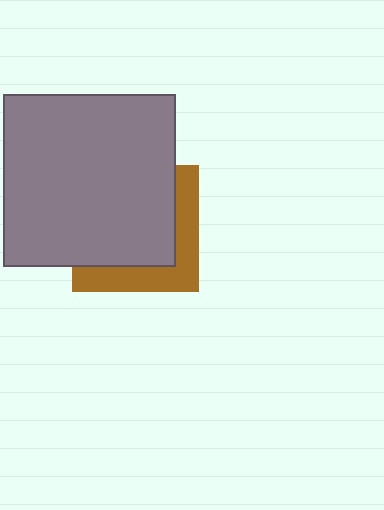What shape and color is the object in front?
The object in front is a gray square.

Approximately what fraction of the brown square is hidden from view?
Roughly 66% of the brown square is hidden behind the gray square.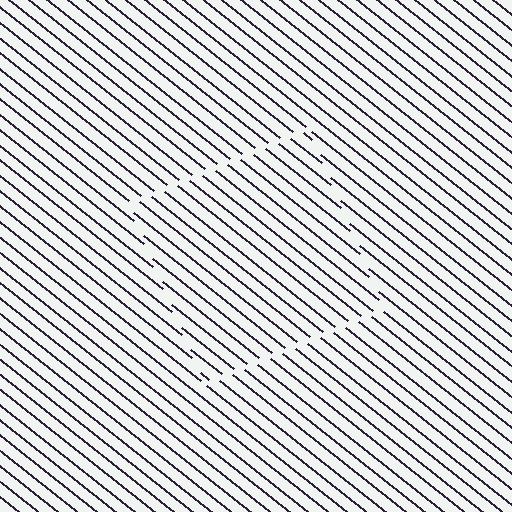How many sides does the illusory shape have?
4 sides — the line-ends trace a square.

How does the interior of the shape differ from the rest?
The interior of the shape contains the same grating, shifted by half a period — the contour is defined by the phase discontinuity where line-ends from the inner and outer gratings abut.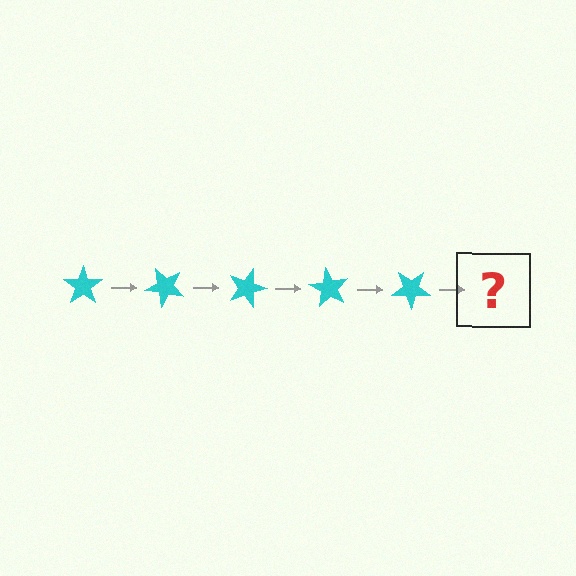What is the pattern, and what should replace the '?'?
The pattern is that the star rotates 45 degrees each step. The '?' should be a cyan star rotated 225 degrees.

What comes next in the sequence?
The next element should be a cyan star rotated 225 degrees.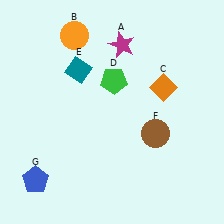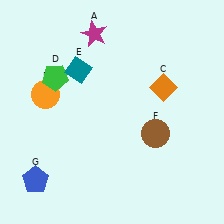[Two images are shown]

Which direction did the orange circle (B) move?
The orange circle (B) moved down.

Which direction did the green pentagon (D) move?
The green pentagon (D) moved left.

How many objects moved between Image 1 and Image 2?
3 objects moved between the two images.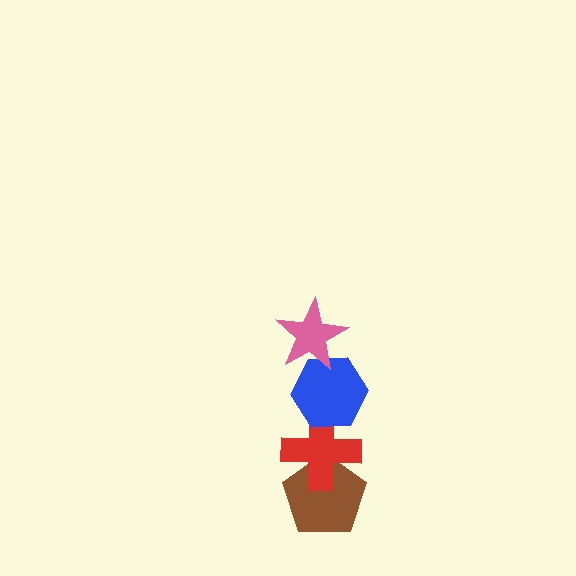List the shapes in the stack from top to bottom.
From top to bottom: the pink star, the blue hexagon, the red cross, the brown pentagon.